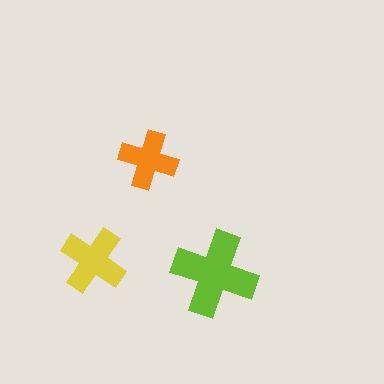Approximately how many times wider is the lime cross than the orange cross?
About 1.5 times wider.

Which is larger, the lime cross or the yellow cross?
The lime one.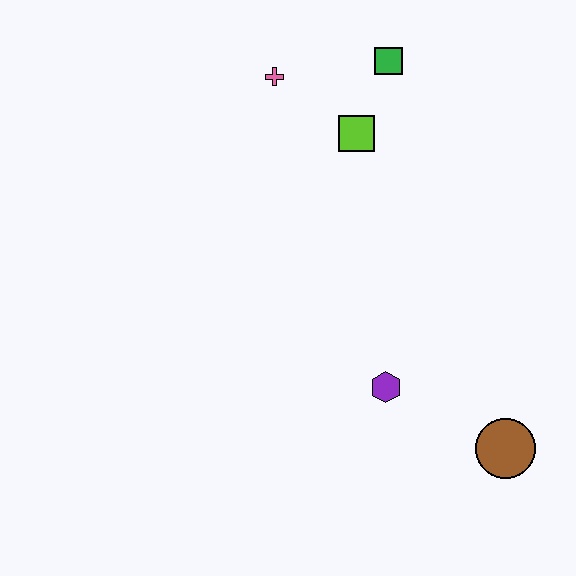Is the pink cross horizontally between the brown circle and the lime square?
No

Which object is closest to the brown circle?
The purple hexagon is closest to the brown circle.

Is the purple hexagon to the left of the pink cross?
No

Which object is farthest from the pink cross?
The brown circle is farthest from the pink cross.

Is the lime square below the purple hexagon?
No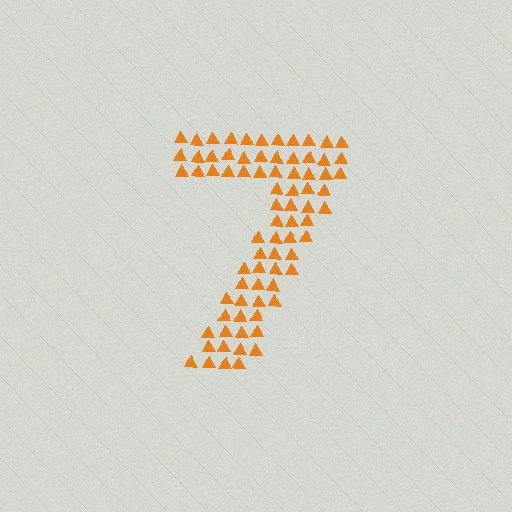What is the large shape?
The large shape is the digit 7.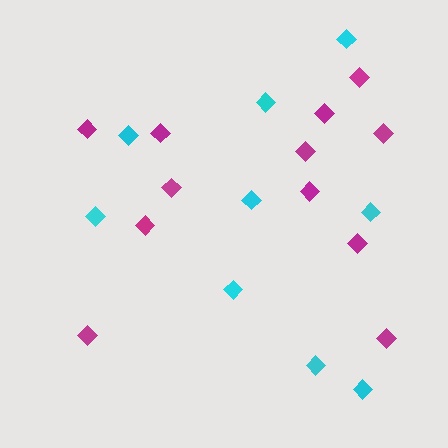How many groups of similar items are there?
There are 2 groups: one group of cyan diamonds (9) and one group of magenta diamonds (12).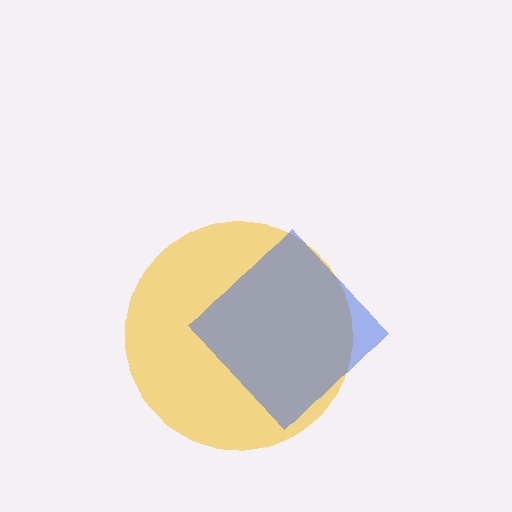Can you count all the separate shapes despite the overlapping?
Yes, there are 2 separate shapes.